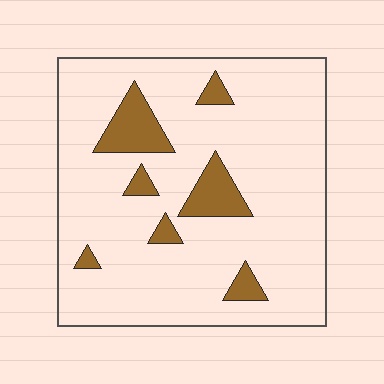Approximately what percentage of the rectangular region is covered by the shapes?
Approximately 10%.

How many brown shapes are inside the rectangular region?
7.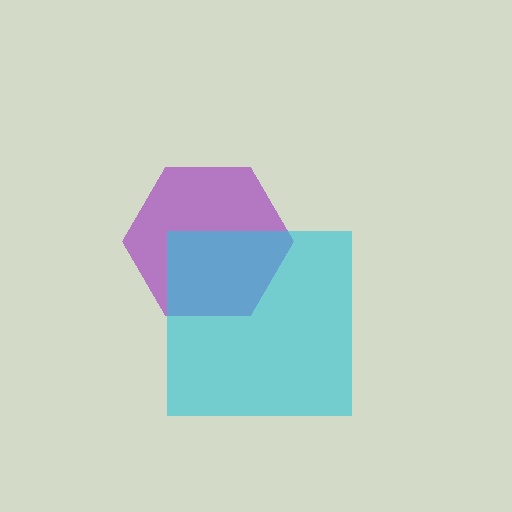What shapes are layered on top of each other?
The layered shapes are: a purple hexagon, a cyan square.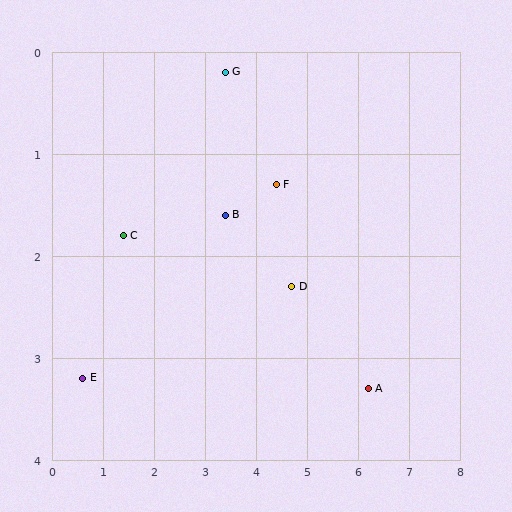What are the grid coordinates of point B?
Point B is at approximately (3.4, 1.6).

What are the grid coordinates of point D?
Point D is at approximately (4.7, 2.3).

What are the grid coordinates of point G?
Point G is at approximately (3.4, 0.2).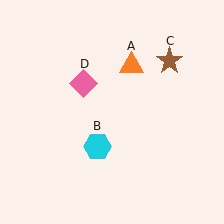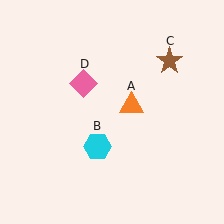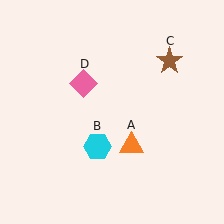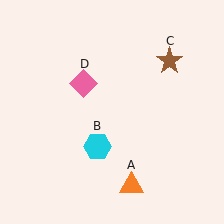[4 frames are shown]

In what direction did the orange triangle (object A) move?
The orange triangle (object A) moved down.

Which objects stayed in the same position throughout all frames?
Cyan hexagon (object B) and brown star (object C) and pink diamond (object D) remained stationary.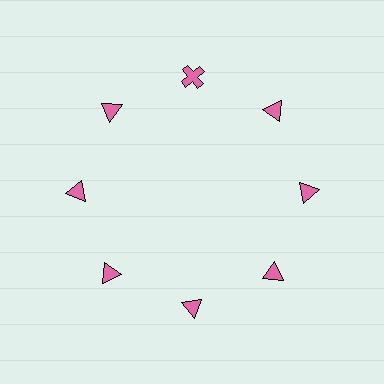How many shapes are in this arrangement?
There are 8 shapes arranged in a ring pattern.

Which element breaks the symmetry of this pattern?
The pink cross at roughly the 12 o'clock position breaks the symmetry. All other shapes are pink triangles.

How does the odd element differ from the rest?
It has a different shape: cross instead of triangle.